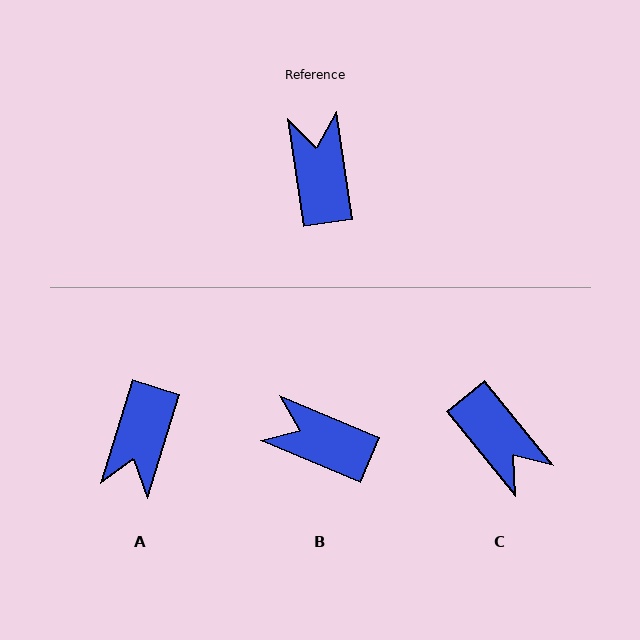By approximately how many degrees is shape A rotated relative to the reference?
Approximately 154 degrees counter-clockwise.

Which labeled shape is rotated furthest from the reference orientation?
A, about 154 degrees away.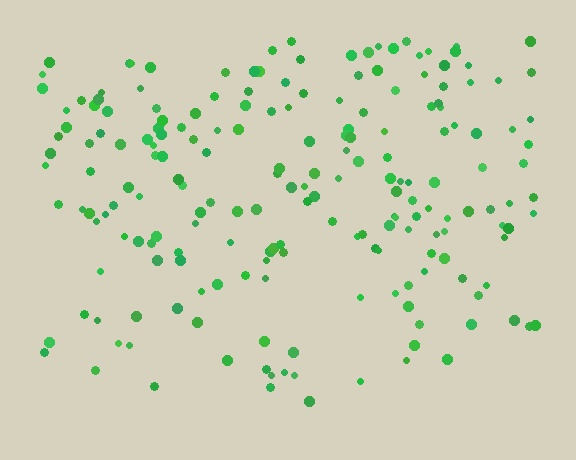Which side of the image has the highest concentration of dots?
The top.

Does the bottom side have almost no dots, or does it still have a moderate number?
Still a moderate number, just noticeably fewer than the top.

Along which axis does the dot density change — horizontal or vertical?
Vertical.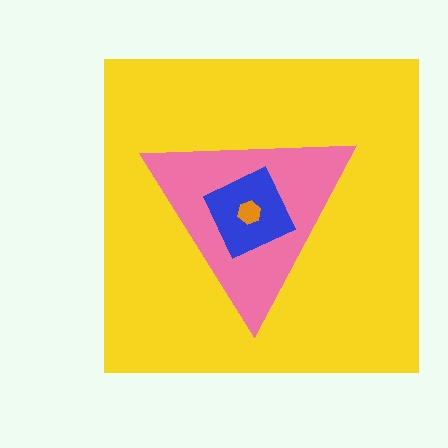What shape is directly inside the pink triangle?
The blue diamond.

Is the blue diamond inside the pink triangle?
Yes.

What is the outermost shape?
The yellow square.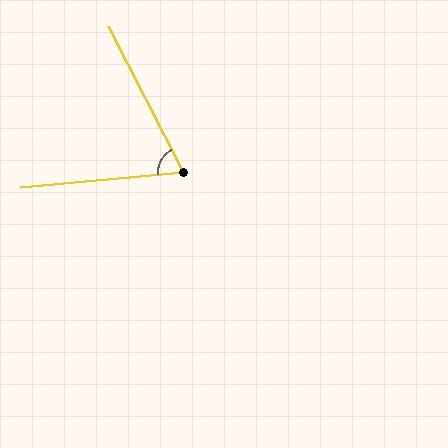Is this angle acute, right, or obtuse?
It is acute.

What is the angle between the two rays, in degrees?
Approximately 68 degrees.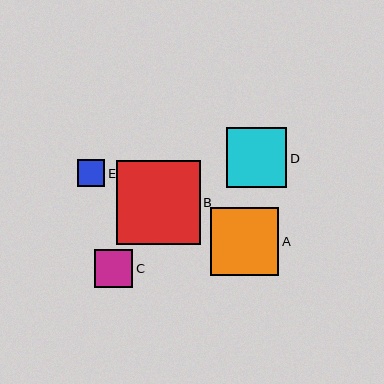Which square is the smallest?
Square E is the smallest with a size of approximately 27 pixels.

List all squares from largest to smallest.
From largest to smallest: B, A, D, C, E.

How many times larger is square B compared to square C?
Square B is approximately 2.2 times the size of square C.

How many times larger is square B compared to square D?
Square B is approximately 1.4 times the size of square D.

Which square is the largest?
Square B is the largest with a size of approximately 84 pixels.